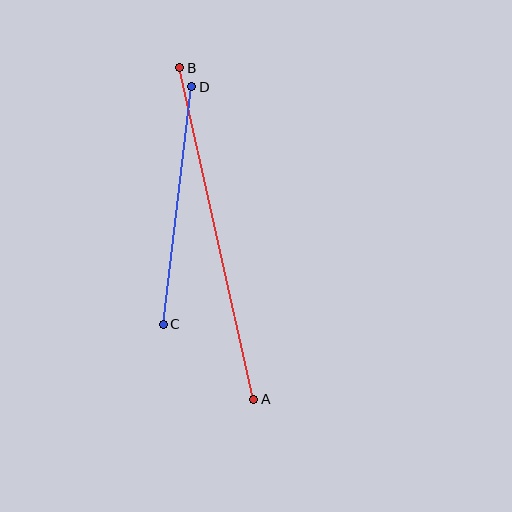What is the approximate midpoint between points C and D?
The midpoint is at approximately (178, 206) pixels.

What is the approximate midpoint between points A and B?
The midpoint is at approximately (217, 233) pixels.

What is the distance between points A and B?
The distance is approximately 339 pixels.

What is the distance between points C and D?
The distance is approximately 239 pixels.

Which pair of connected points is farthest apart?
Points A and B are farthest apart.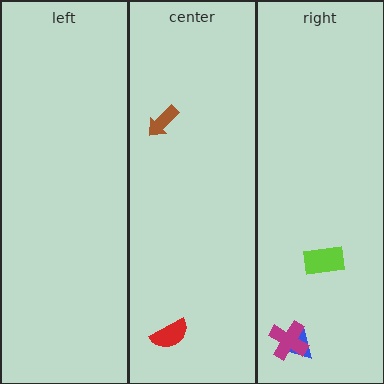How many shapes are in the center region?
2.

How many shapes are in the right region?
3.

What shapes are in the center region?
The red semicircle, the brown arrow.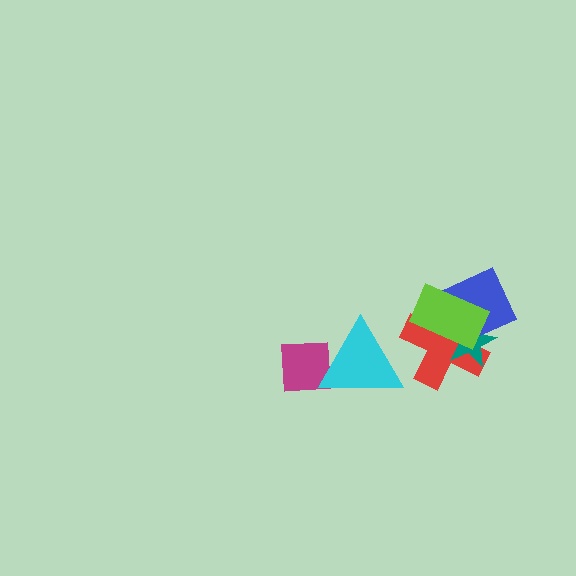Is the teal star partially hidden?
Yes, it is partially covered by another shape.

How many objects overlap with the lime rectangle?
3 objects overlap with the lime rectangle.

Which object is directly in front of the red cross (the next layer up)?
The teal star is directly in front of the red cross.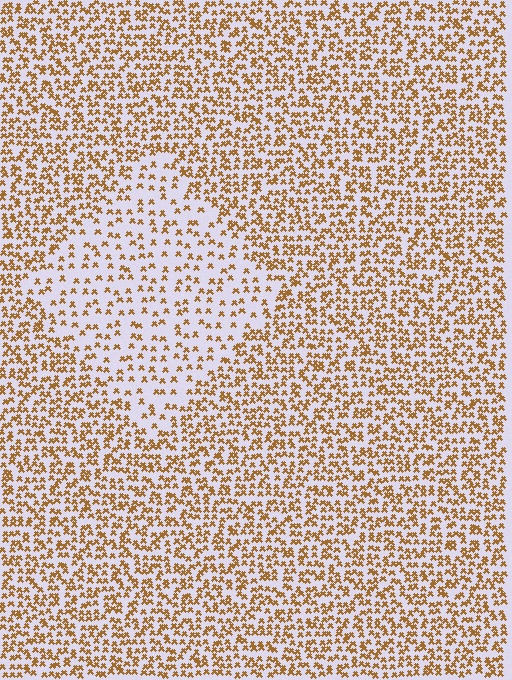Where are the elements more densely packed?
The elements are more densely packed outside the diamond boundary.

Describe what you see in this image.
The image contains small brown elements arranged at two different densities. A diamond-shaped region is visible where the elements are less densely packed than the surrounding area.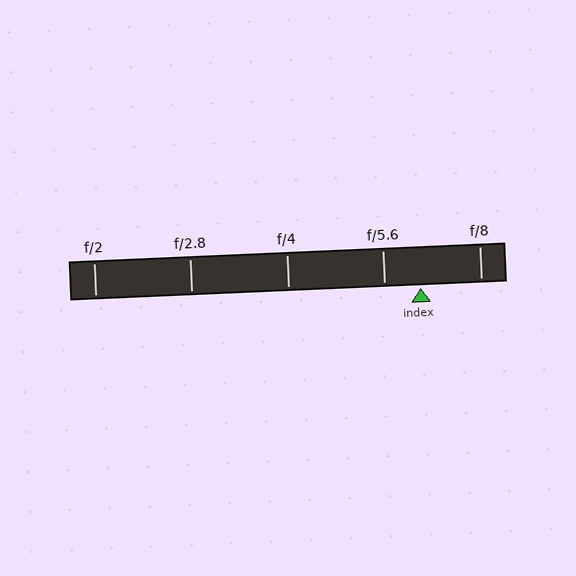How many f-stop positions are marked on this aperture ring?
There are 5 f-stop positions marked.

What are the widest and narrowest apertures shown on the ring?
The widest aperture shown is f/2 and the narrowest is f/8.